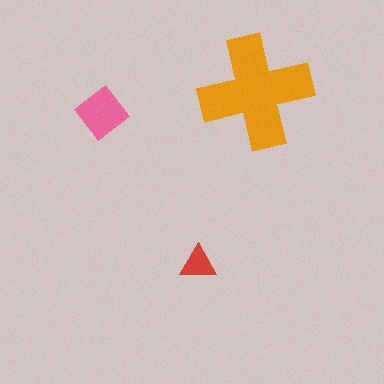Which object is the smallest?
The red triangle.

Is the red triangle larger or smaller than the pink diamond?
Smaller.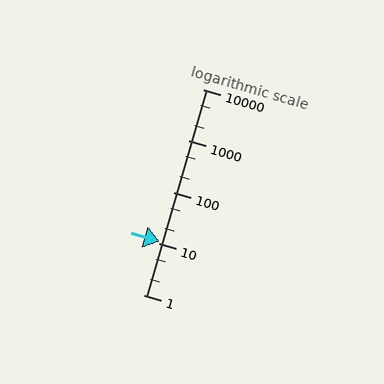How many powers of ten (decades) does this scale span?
The scale spans 4 decades, from 1 to 10000.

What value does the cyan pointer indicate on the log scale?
The pointer indicates approximately 11.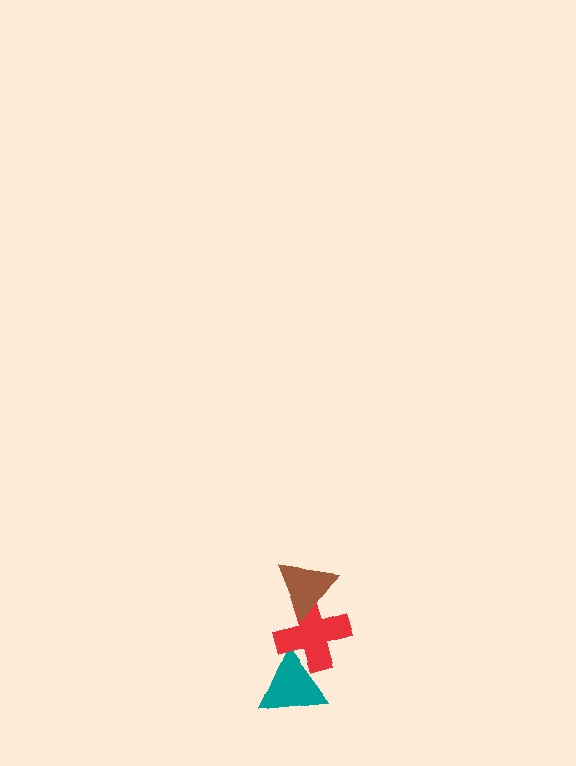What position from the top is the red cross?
The red cross is 2nd from the top.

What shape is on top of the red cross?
The brown triangle is on top of the red cross.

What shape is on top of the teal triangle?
The red cross is on top of the teal triangle.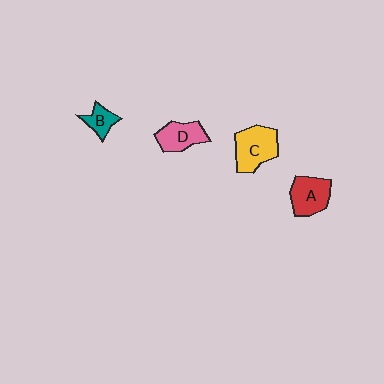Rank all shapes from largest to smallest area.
From largest to smallest: C (yellow), A (red), D (pink), B (teal).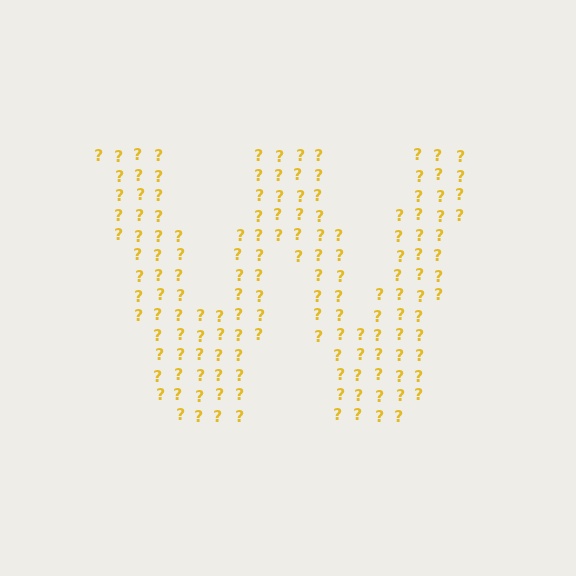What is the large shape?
The large shape is the letter W.